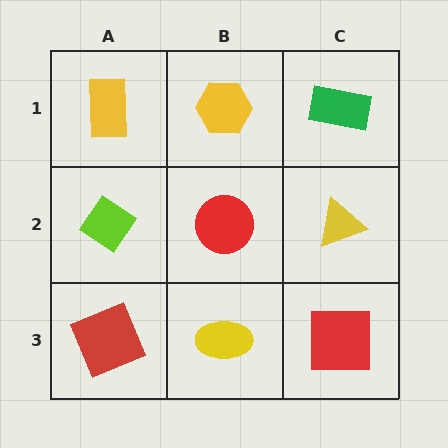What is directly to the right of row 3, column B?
A red square.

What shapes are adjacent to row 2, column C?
A green rectangle (row 1, column C), a red square (row 3, column C), a red circle (row 2, column B).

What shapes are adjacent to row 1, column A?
A lime diamond (row 2, column A), a yellow hexagon (row 1, column B).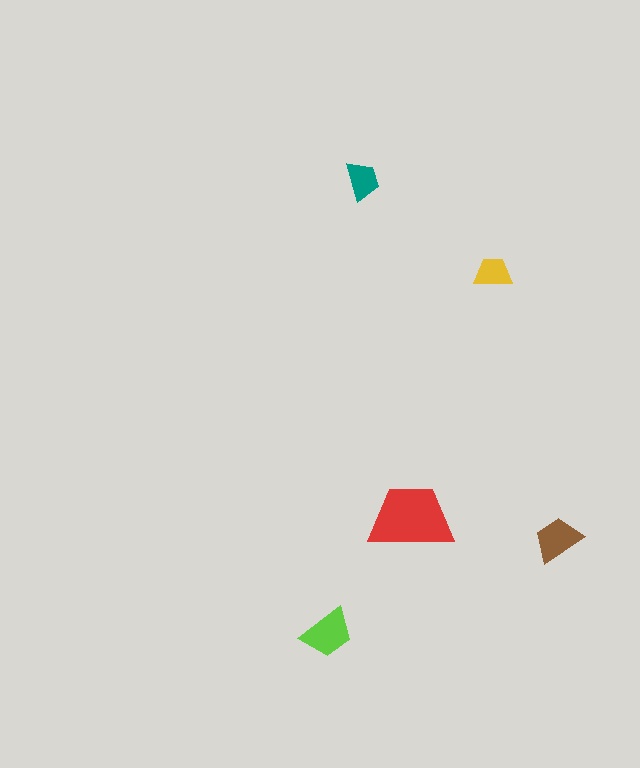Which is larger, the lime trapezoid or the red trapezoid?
The red one.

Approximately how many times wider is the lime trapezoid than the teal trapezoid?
About 1.5 times wider.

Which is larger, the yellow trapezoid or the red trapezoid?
The red one.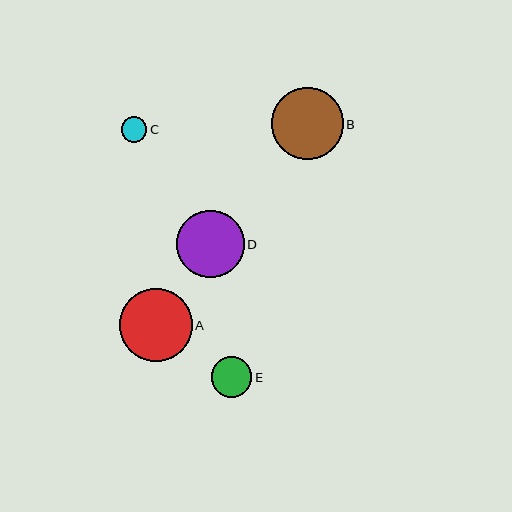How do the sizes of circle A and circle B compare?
Circle A and circle B are approximately the same size.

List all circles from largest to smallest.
From largest to smallest: A, B, D, E, C.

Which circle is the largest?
Circle A is the largest with a size of approximately 73 pixels.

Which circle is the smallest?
Circle C is the smallest with a size of approximately 25 pixels.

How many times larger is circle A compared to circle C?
Circle A is approximately 2.9 times the size of circle C.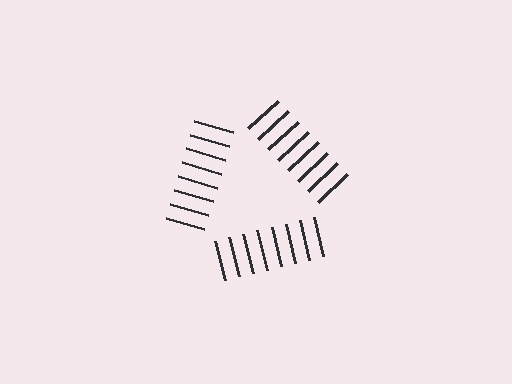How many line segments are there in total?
24 — 8 along each of the 3 edges.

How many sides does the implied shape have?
3 sides — the line-ends trace a triangle.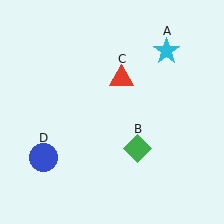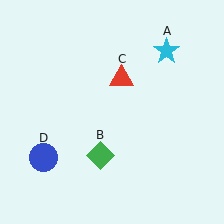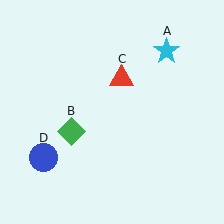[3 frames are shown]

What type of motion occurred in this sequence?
The green diamond (object B) rotated clockwise around the center of the scene.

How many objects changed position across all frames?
1 object changed position: green diamond (object B).